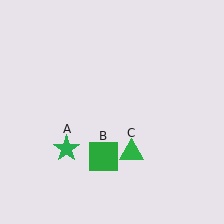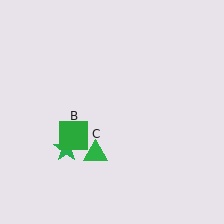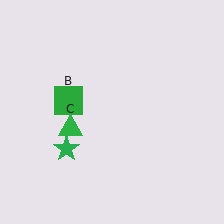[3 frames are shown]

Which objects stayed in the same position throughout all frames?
Green star (object A) remained stationary.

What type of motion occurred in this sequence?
The green square (object B), green triangle (object C) rotated clockwise around the center of the scene.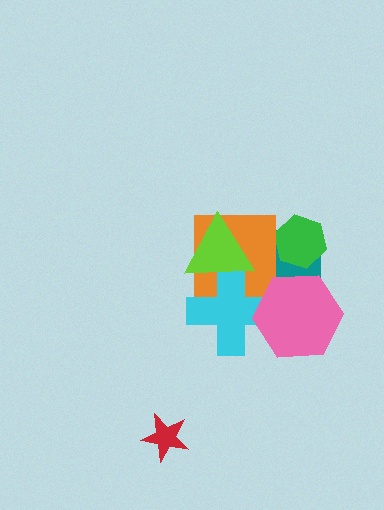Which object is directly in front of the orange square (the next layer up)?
The cyan cross is directly in front of the orange square.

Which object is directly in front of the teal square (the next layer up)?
The green hexagon is directly in front of the teal square.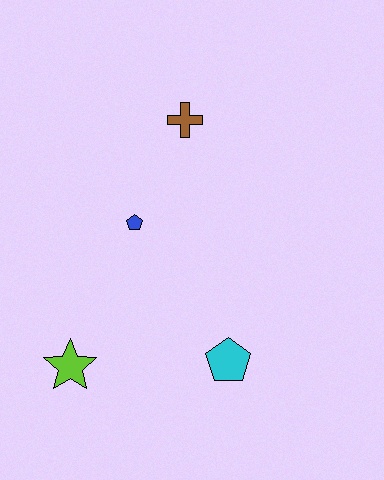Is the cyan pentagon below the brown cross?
Yes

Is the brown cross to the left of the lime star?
No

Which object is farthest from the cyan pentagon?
The brown cross is farthest from the cyan pentagon.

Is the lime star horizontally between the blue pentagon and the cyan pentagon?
No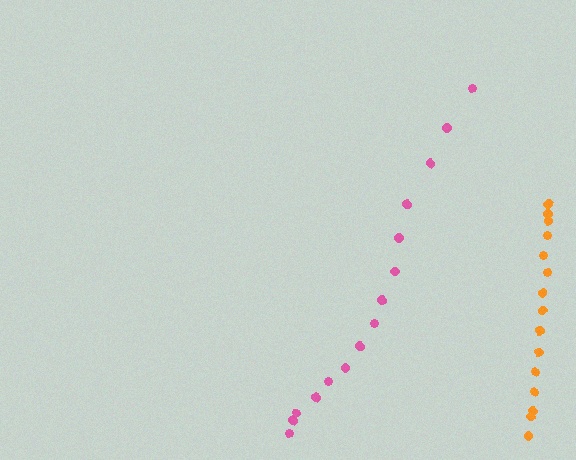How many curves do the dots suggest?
There are 2 distinct paths.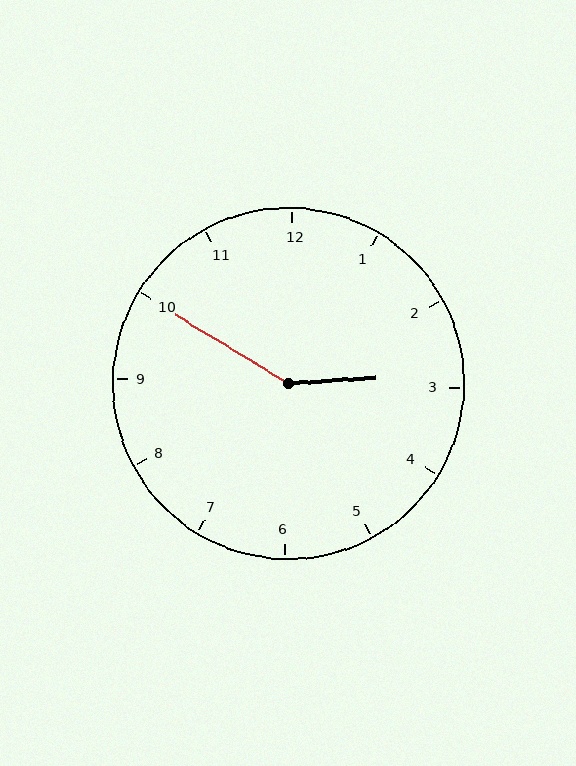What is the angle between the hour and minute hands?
Approximately 145 degrees.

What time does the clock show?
2:50.